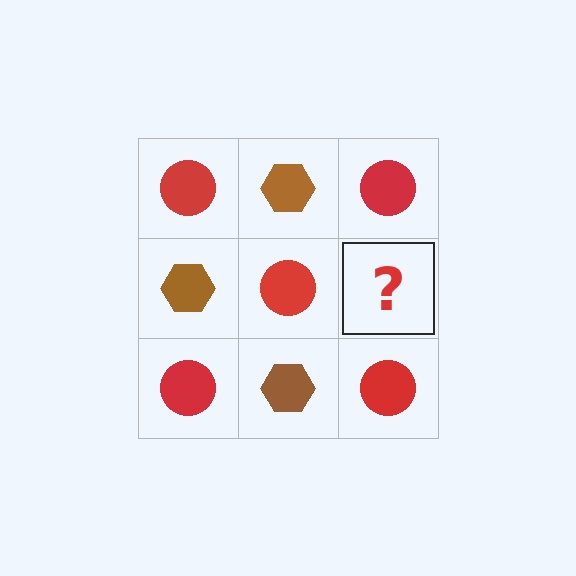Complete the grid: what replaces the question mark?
The question mark should be replaced with a brown hexagon.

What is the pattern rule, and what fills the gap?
The rule is that it alternates red circle and brown hexagon in a checkerboard pattern. The gap should be filled with a brown hexagon.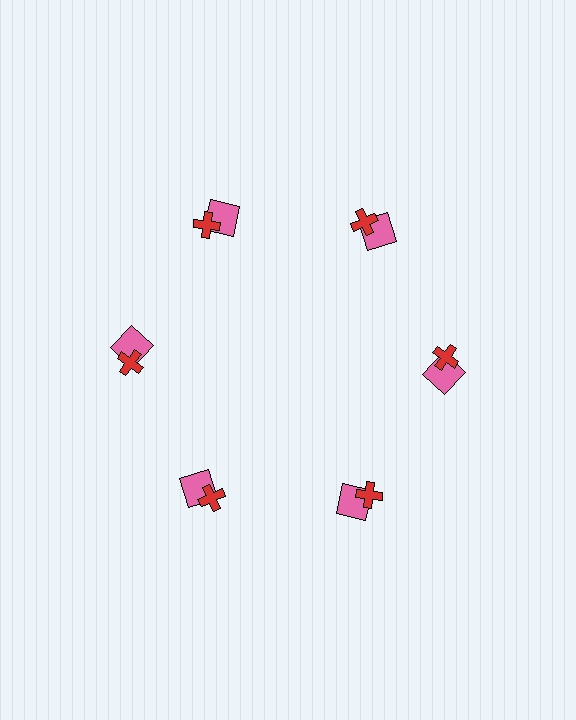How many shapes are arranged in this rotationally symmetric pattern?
There are 12 shapes, arranged in 6 groups of 2.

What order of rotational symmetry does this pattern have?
This pattern has 6-fold rotational symmetry.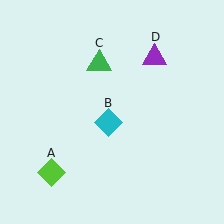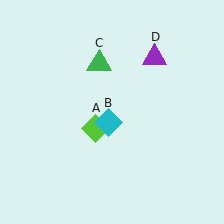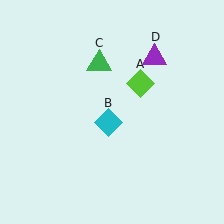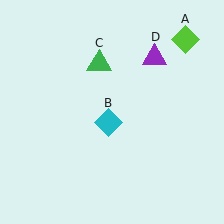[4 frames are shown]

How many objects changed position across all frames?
1 object changed position: lime diamond (object A).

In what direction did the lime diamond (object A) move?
The lime diamond (object A) moved up and to the right.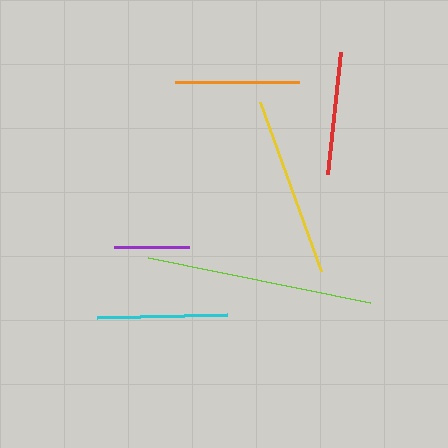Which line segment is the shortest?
The purple line is the shortest at approximately 75 pixels.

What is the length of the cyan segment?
The cyan segment is approximately 130 pixels long.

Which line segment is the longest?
The lime line is the longest at approximately 226 pixels.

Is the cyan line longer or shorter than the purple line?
The cyan line is longer than the purple line.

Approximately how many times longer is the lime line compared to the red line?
The lime line is approximately 1.9 times the length of the red line.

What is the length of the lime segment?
The lime segment is approximately 226 pixels long.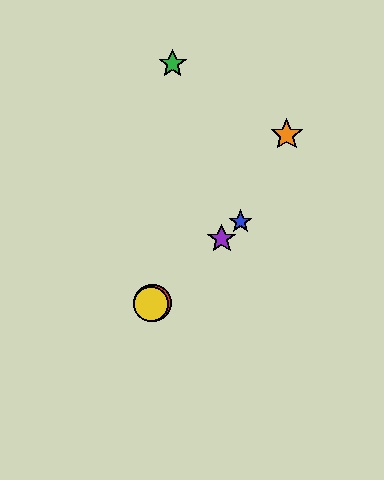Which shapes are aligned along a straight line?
The red circle, the blue star, the yellow circle, the purple star are aligned along a straight line.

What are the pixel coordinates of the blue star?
The blue star is at (240, 222).